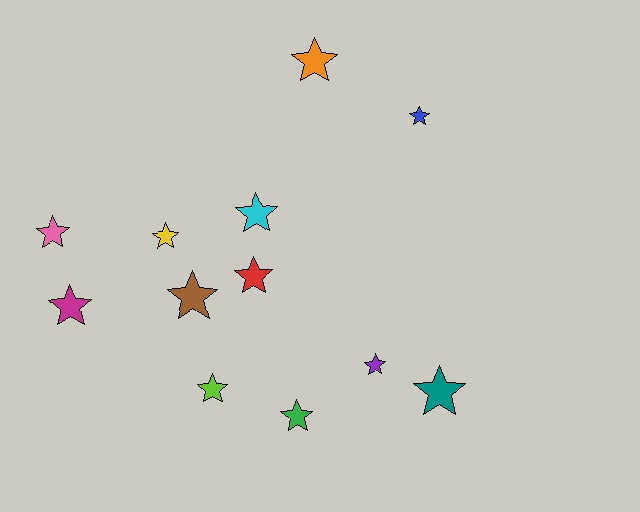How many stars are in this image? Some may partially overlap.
There are 12 stars.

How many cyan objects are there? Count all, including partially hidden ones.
There is 1 cyan object.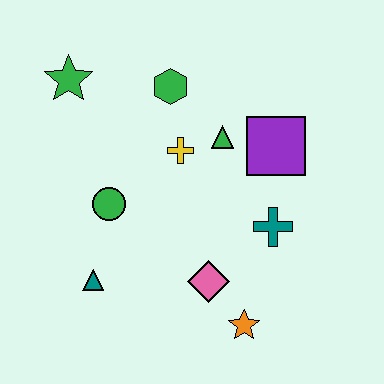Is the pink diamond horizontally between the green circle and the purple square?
Yes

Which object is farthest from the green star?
The orange star is farthest from the green star.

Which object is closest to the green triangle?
The yellow cross is closest to the green triangle.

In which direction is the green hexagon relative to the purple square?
The green hexagon is to the left of the purple square.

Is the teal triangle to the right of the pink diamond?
No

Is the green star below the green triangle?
No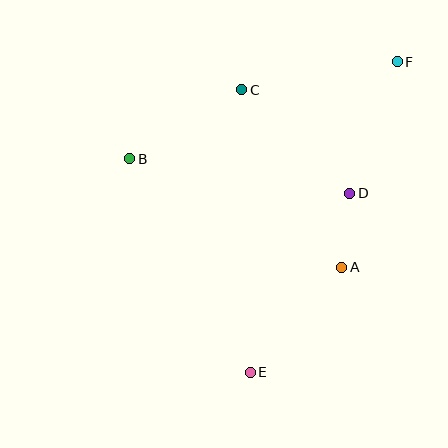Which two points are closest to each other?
Points A and D are closest to each other.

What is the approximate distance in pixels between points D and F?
The distance between D and F is approximately 140 pixels.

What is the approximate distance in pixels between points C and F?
The distance between C and F is approximately 158 pixels.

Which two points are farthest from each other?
Points E and F are farthest from each other.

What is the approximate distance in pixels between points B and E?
The distance between B and E is approximately 245 pixels.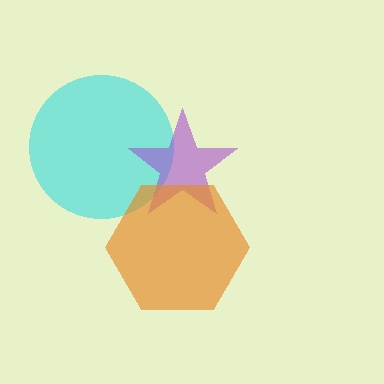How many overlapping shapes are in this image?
There are 3 overlapping shapes in the image.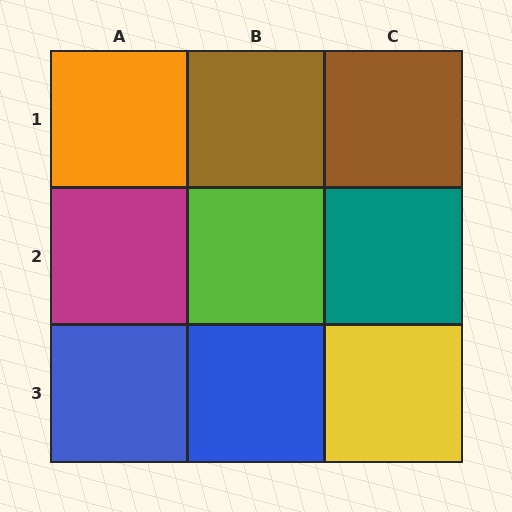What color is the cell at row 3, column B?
Blue.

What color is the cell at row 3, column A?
Blue.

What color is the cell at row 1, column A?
Orange.